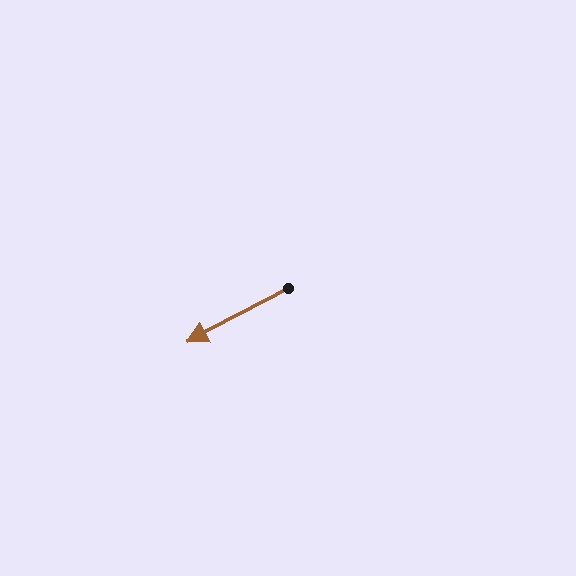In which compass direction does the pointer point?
Southwest.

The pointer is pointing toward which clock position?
Roughly 8 o'clock.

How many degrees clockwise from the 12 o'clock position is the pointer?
Approximately 242 degrees.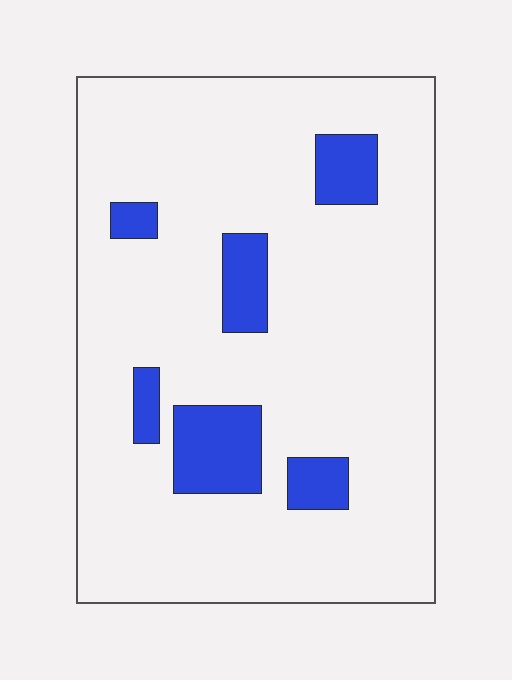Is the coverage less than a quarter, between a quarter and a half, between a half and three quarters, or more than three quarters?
Less than a quarter.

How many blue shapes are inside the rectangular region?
6.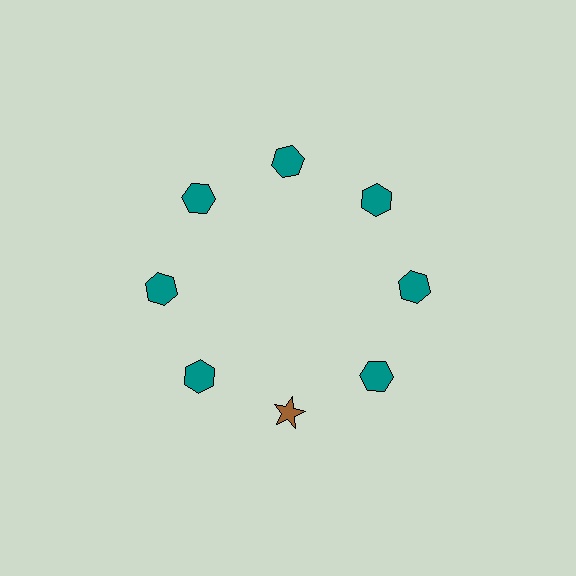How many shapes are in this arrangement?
There are 8 shapes arranged in a ring pattern.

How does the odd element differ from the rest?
It differs in both color (brown instead of teal) and shape (star instead of hexagon).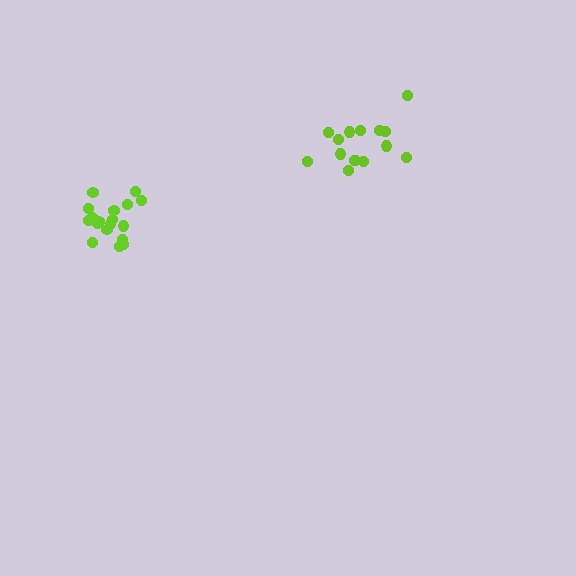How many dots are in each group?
Group 1: 15 dots, Group 2: 18 dots (33 total).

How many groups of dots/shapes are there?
There are 2 groups.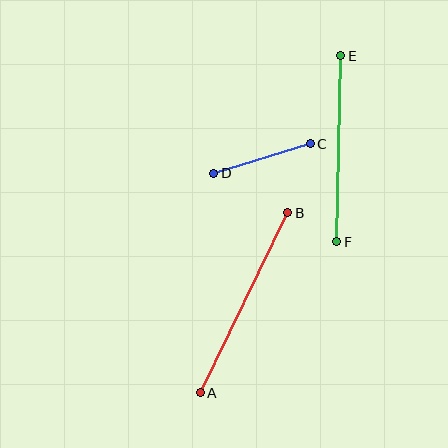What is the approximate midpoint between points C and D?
The midpoint is at approximately (262, 158) pixels.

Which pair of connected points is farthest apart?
Points A and B are farthest apart.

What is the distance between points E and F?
The distance is approximately 186 pixels.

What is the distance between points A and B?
The distance is approximately 200 pixels.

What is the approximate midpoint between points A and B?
The midpoint is at approximately (244, 303) pixels.